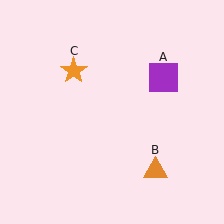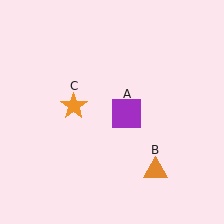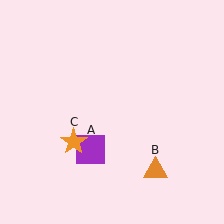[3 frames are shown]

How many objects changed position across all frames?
2 objects changed position: purple square (object A), orange star (object C).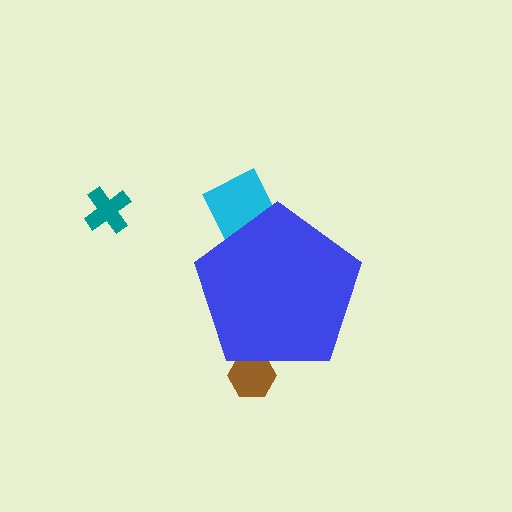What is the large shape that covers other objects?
A blue pentagon.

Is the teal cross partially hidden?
No, the teal cross is fully visible.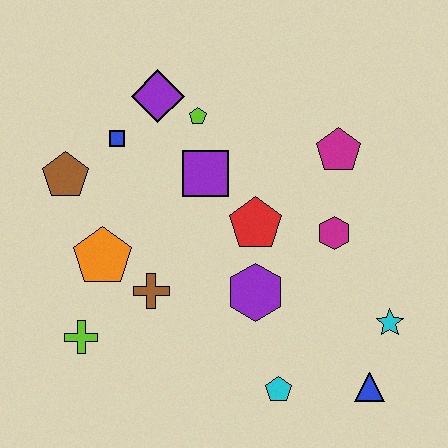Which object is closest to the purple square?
The lime pentagon is closest to the purple square.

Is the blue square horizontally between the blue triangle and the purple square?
No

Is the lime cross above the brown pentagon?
No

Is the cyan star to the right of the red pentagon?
Yes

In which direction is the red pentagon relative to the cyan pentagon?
The red pentagon is above the cyan pentagon.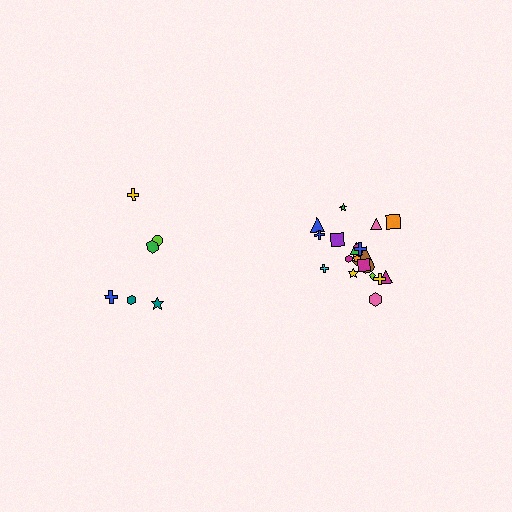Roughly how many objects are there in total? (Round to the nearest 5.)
Roughly 30 objects in total.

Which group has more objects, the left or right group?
The right group.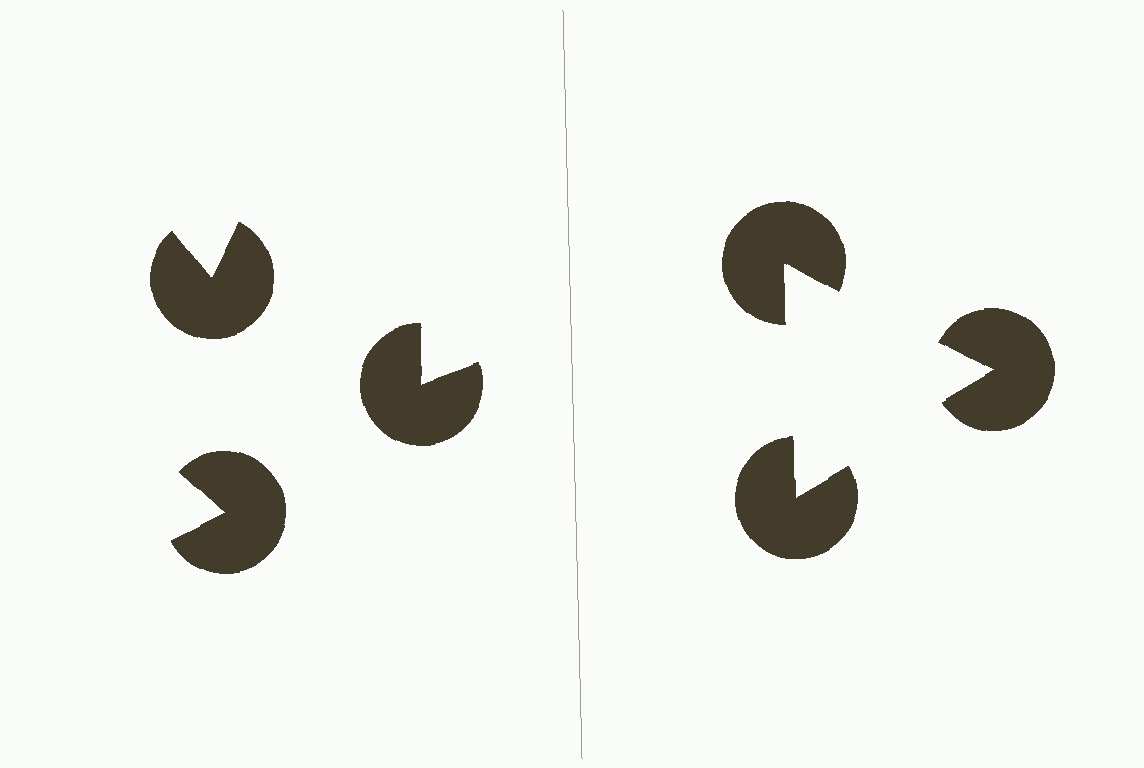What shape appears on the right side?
An illusory triangle.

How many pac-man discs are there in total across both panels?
6 — 3 on each side.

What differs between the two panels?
The pac-man discs are positioned identically on both sides; only the wedge orientations differ. On the right they align to a triangle; on the left they are misaligned.